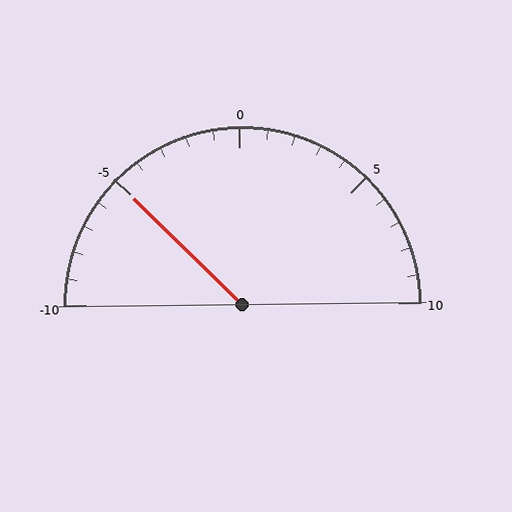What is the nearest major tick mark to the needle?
The nearest major tick mark is -5.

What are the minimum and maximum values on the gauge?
The gauge ranges from -10 to 10.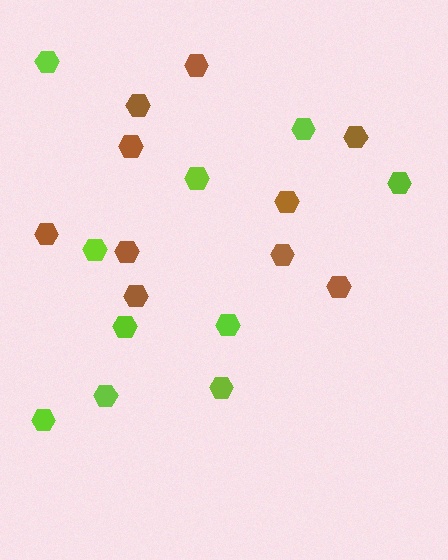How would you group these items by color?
There are 2 groups: one group of lime hexagons (10) and one group of brown hexagons (10).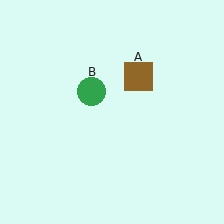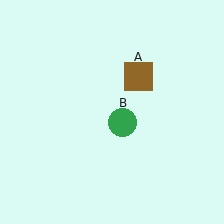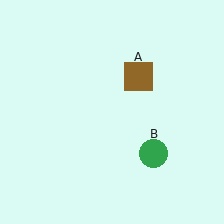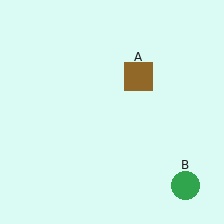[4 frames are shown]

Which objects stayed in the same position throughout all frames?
Brown square (object A) remained stationary.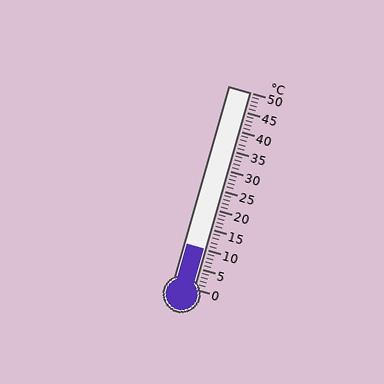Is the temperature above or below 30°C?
The temperature is below 30°C.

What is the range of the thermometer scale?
The thermometer scale ranges from 0°C to 50°C.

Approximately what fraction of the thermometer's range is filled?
The thermometer is filled to approximately 20% of its range.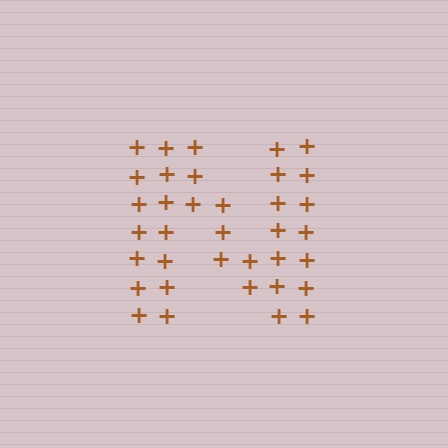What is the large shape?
The large shape is the letter N.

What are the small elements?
The small elements are plus signs.